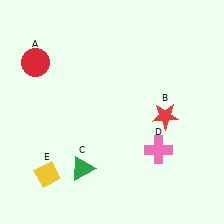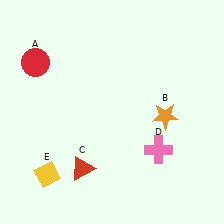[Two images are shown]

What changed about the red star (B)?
In Image 1, B is red. In Image 2, it changed to orange.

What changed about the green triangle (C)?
In Image 1, C is green. In Image 2, it changed to red.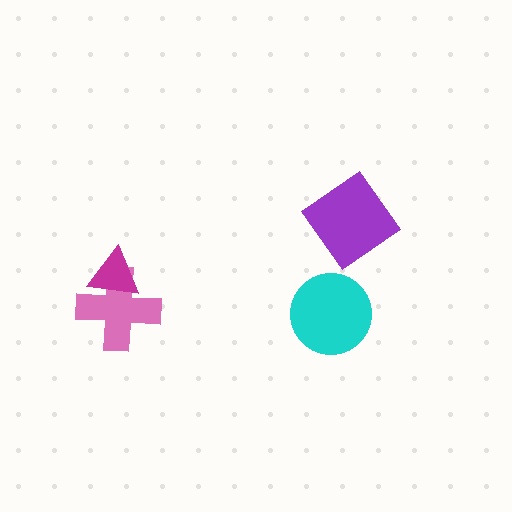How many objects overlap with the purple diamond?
0 objects overlap with the purple diamond.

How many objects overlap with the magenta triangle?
1 object overlaps with the magenta triangle.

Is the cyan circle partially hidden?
No, no other shape covers it.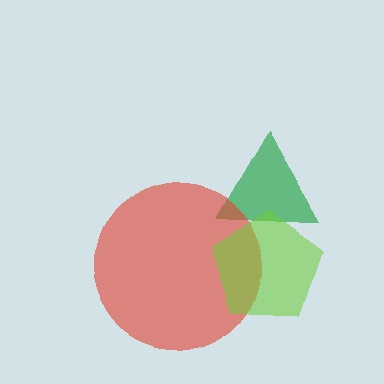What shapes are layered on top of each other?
The layered shapes are: a green triangle, a red circle, a lime pentagon.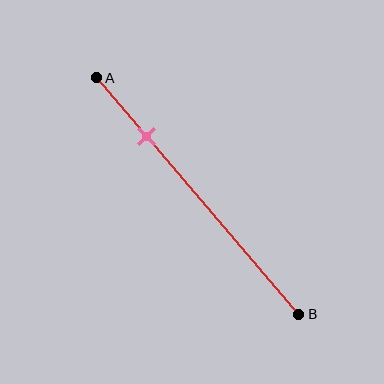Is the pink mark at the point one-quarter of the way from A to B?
Yes, the mark is approximately at the one-quarter point.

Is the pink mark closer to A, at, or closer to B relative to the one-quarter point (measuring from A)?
The pink mark is approximately at the one-quarter point of segment AB.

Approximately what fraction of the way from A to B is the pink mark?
The pink mark is approximately 25% of the way from A to B.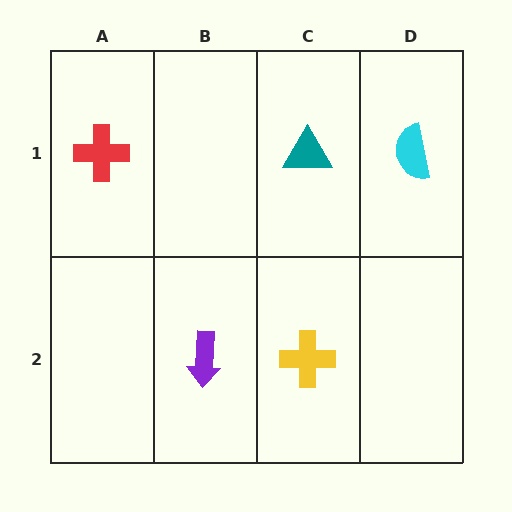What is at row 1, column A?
A red cross.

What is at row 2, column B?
A purple arrow.